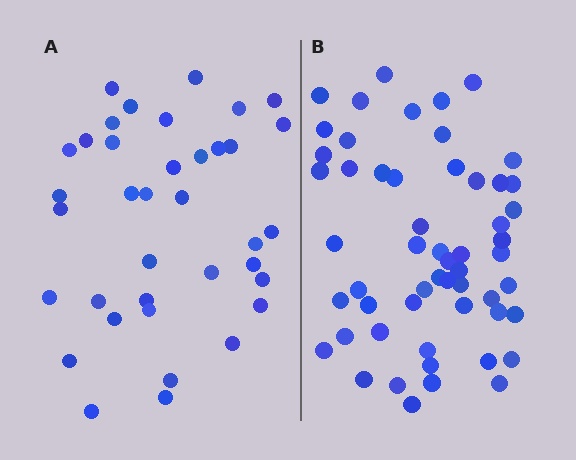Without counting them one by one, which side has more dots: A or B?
Region B (the right region) has more dots.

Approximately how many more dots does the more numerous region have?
Region B has approximately 20 more dots than region A.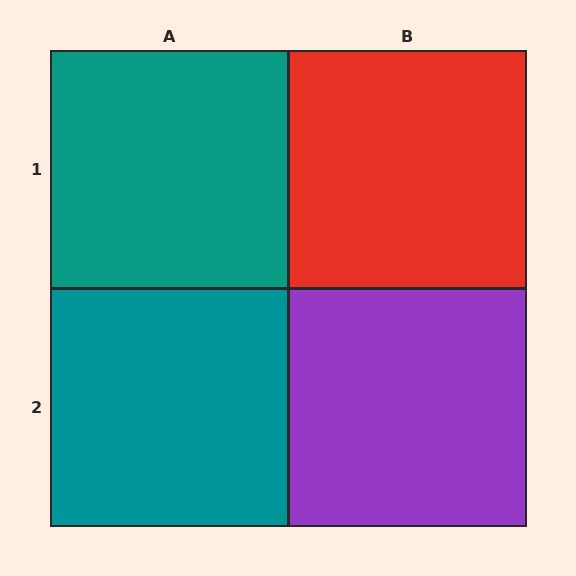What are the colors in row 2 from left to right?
Teal, purple.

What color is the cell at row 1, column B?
Red.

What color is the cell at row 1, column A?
Teal.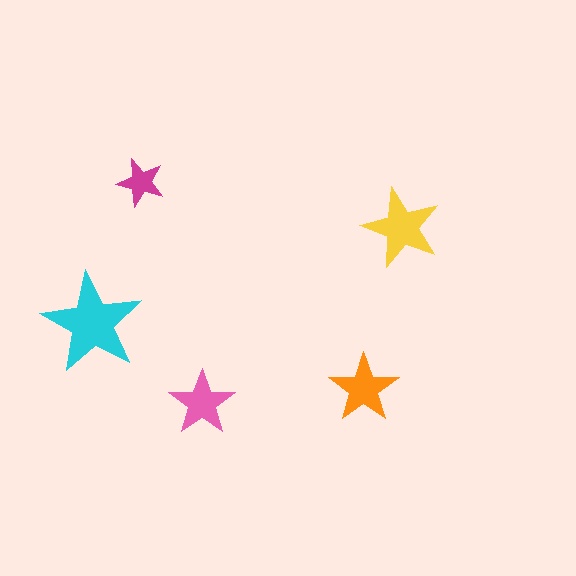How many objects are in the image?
There are 5 objects in the image.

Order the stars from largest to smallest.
the cyan one, the yellow one, the orange one, the pink one, the magenta one.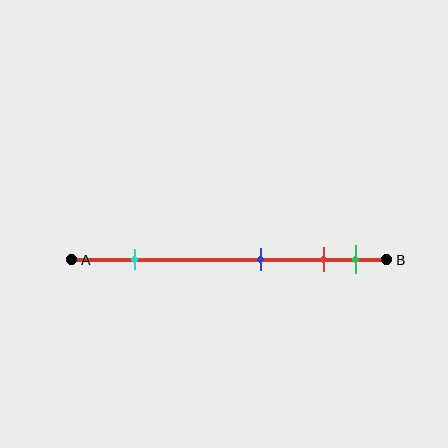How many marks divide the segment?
There are 4 marks dividing the segment.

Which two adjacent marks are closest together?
The red and green marks are the closest adjacent pair.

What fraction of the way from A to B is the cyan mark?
The cyan mark is approximately 20% (0.2) of the way from A to B.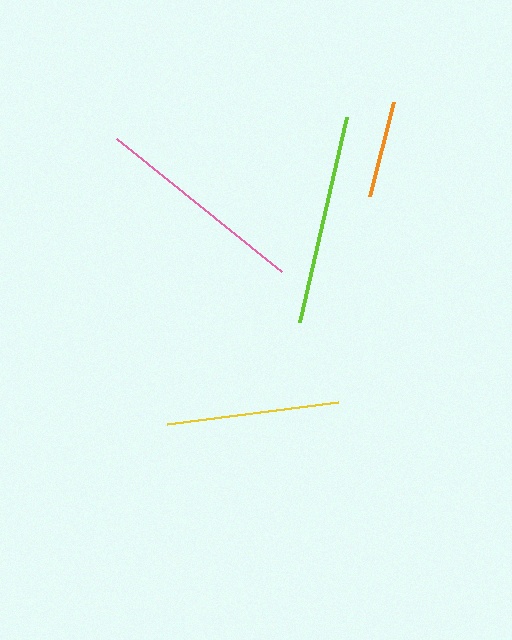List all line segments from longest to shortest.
From longest to shortest: pink, lime, yellow, orange.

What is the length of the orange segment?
The orange segment is approximately 97 pixels long.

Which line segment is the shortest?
The orange line is the shortest at approximately 97 pixels.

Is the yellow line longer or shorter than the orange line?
The yellow line is longer than the orange line.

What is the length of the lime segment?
The lime segment is approximately 210 pixels long.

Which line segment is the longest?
The pink line is the longest at approximately 212 pixels.